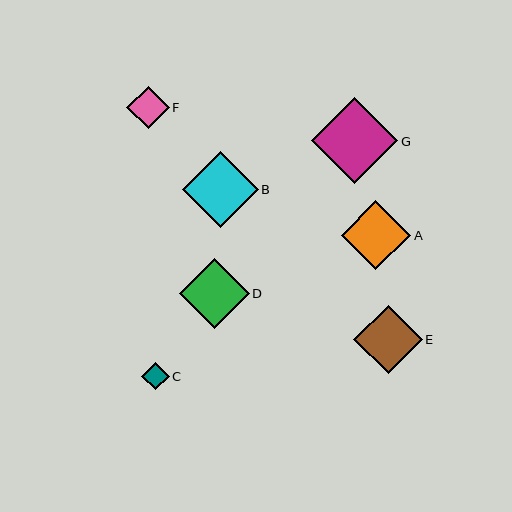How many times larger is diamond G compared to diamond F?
Diamond G is approximately 2.0 times the size of diamond F.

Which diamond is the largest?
Diamond G is the largest with a size of approximately 86 pixels.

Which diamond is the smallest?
Diamond C is the smallest with a size of approximately 27 pixels.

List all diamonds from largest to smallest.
From largest to smallest: G, B, D, A, E, F, C.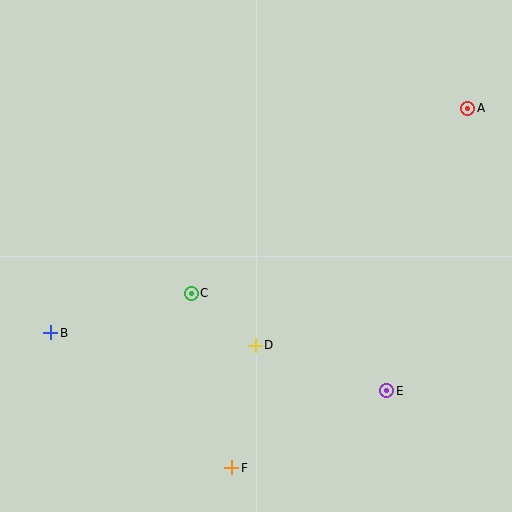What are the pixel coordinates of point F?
Point F is at (232, 468).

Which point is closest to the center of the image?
Point C at (191, 293) is closest to the center.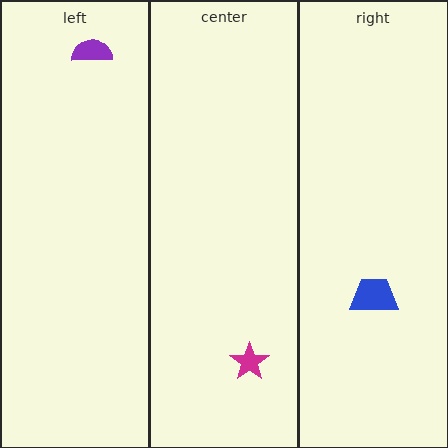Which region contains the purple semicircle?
The left region.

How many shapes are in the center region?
1.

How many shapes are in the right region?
1.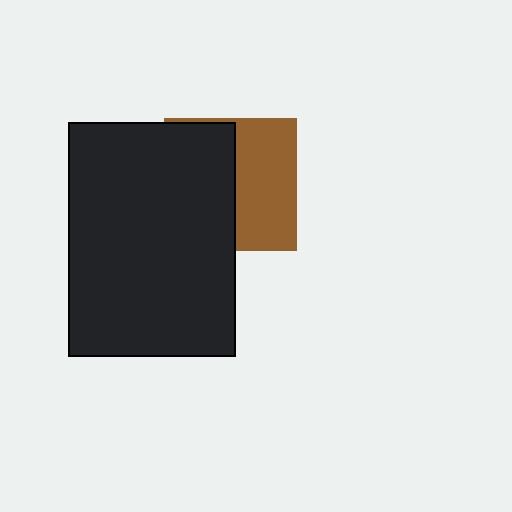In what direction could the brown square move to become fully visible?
The brown square could move right. That would shift it out from behind the black rectangle entirely.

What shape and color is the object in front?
The object in front is a black rectangle.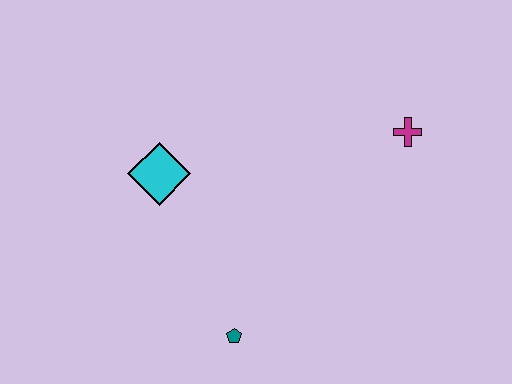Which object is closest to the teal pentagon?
The cyan diamond is closest to the teal pentagon.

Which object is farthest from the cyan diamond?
The magenta cross is farthest from the cyan diamond.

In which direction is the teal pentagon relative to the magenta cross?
The teal pentagon is below the magenta cross.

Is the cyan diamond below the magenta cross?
Yes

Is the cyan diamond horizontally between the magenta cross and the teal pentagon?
No